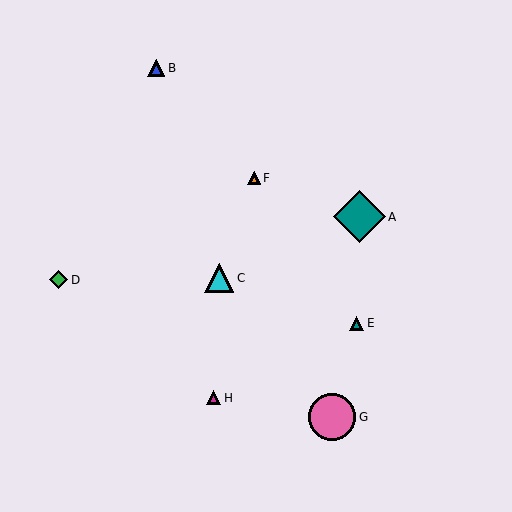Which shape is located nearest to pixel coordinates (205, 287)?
The cyan triangle (labeled C) at (219, 278) is nearest to that location.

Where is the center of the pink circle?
The center of the pink circle is at (332, 417).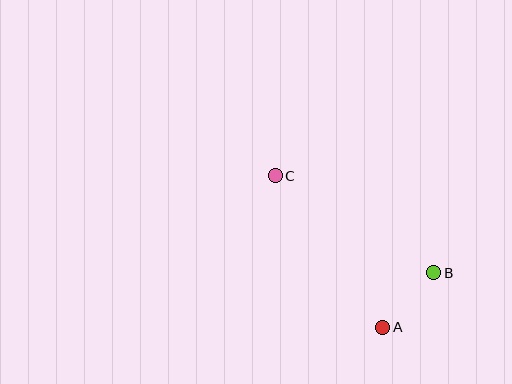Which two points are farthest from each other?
Points B and C are farthest from each other.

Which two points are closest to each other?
Points A and B are closest to each other.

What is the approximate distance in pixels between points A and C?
The distance between A and C is approximately 186 pixels.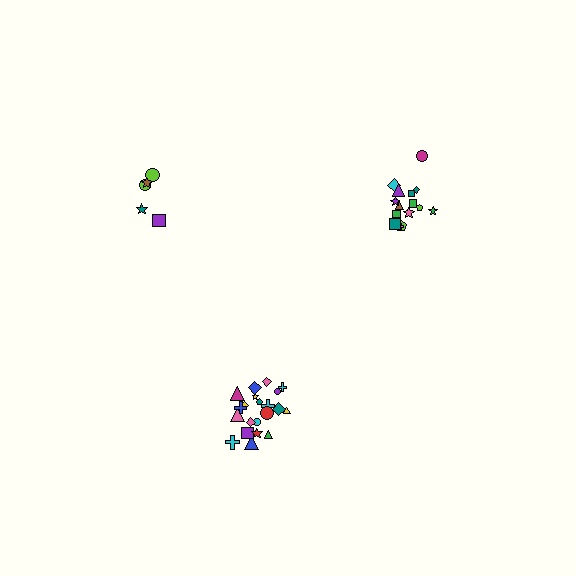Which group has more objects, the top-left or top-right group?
The top-right group.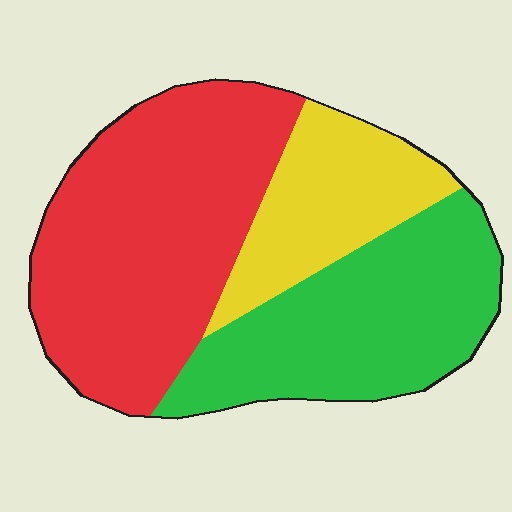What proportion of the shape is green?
Green takes up between a third and a half of the shape.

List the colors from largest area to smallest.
From largest to smallest: red, green, yellow.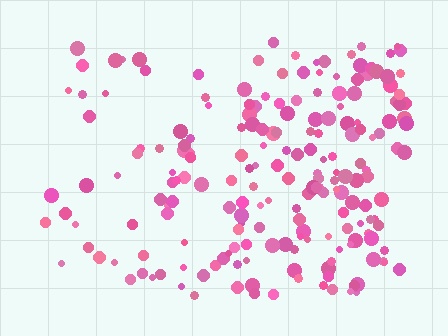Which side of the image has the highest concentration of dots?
The right.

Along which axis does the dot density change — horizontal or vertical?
Horizontal.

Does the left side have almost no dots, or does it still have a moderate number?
Still a moderate number, just noticeably fewer than the right.